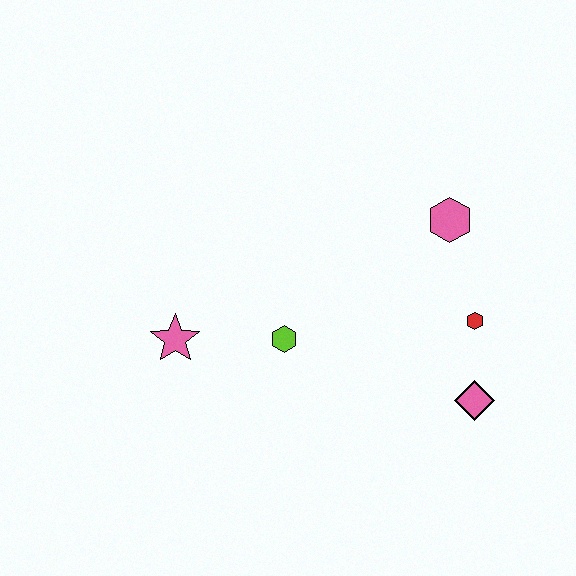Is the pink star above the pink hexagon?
No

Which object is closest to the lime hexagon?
The pink star is closest to the lime hexagon.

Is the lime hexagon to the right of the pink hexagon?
No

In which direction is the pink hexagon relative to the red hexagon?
The pink hexagon is above the red hexagon.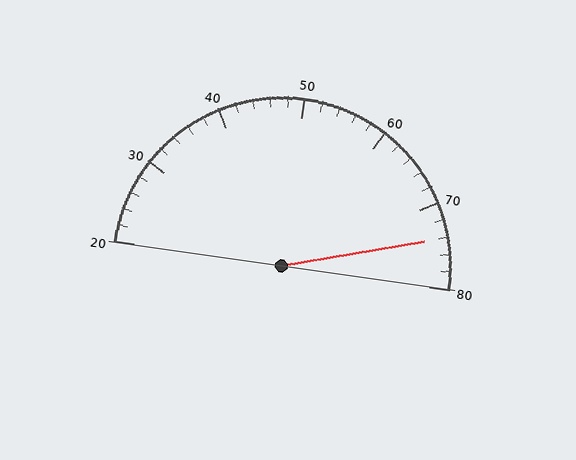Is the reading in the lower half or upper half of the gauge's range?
The reading is in the upper half of the range (20 to 80).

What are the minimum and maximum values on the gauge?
The gauge ranges from 20 to 80.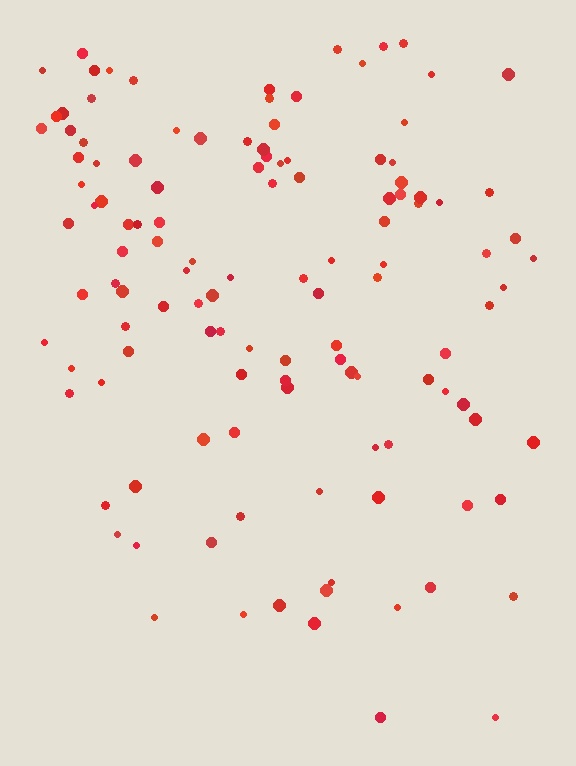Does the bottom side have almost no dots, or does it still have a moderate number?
Still a moderate number, just noticeably fewer than the top.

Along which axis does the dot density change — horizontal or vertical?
Vertical.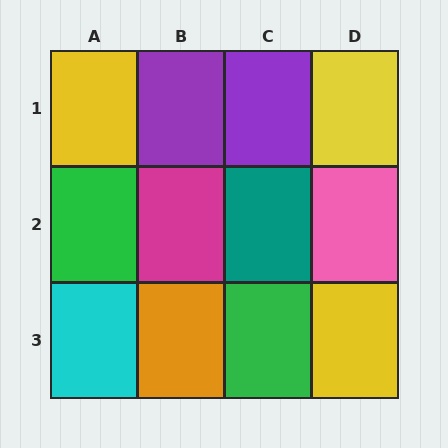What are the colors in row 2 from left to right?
Green, magenta, teal, pink.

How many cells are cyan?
1 cell is cyan.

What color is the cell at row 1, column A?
Yellow.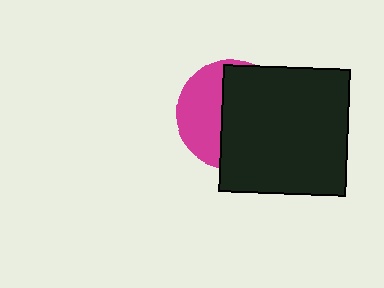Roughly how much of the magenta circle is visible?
A small part of it is visible (roughly 39%).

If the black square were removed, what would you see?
You would see the complete magenta circle.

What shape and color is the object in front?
The object in front is a black square.